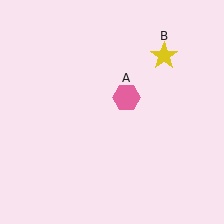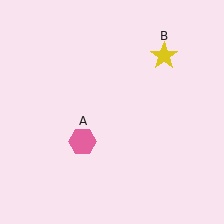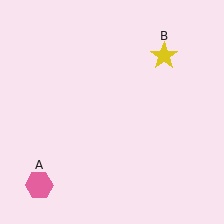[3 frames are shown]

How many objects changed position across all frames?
1 object changed position: pink hexagon (object A).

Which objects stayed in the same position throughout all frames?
Yellow star (object B) remained stationary.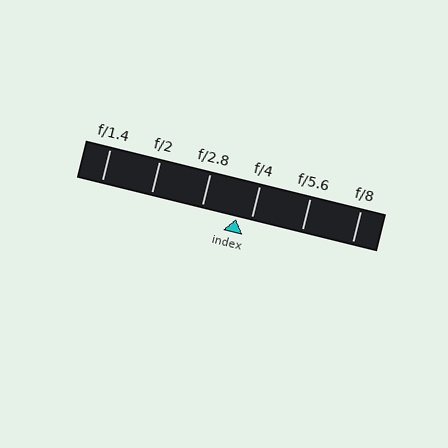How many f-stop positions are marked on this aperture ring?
There are 6 f-stop positions marked.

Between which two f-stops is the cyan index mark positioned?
The index mark is between f/2.8 and f/4.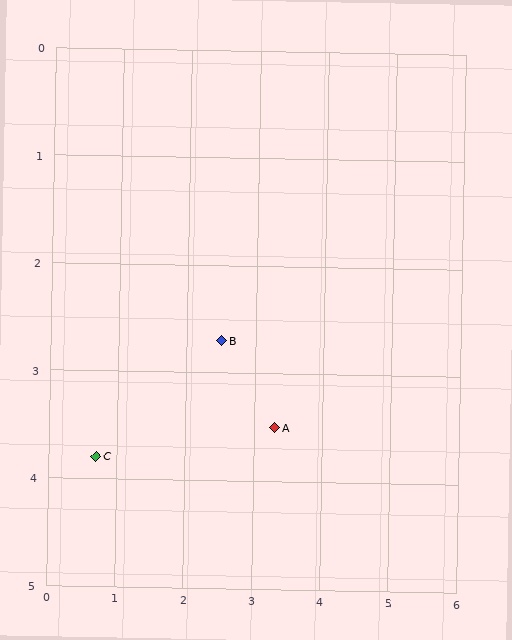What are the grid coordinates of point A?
Point A is at approximately (3.3, 3.5).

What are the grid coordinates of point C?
Point C is at approximately (0.7, 3.8).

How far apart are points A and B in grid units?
Points A and B are about 1.1 grid units apart.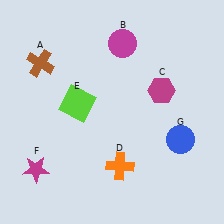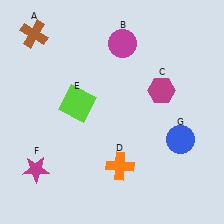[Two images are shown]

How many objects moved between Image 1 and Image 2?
1 object moved between the two images.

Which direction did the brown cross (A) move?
The brown cross (A) moved up.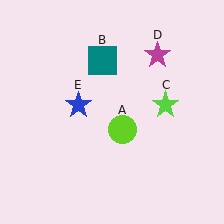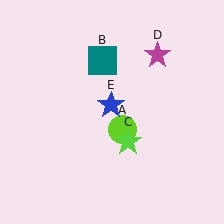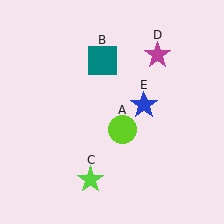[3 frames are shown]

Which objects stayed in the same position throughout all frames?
Lime circle (object A) and teal square (object B) and magenta star (object D) remained stationary.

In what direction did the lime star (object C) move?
The lime star (object C) moved down and to the left.